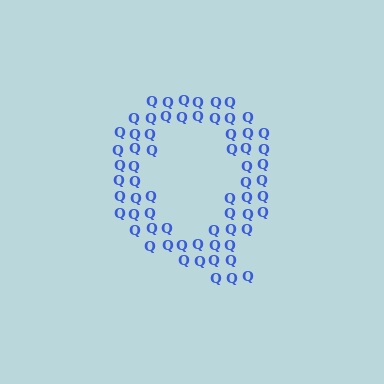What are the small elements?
The small elements are letter Q's.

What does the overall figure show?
The overall figure shows the letter Q.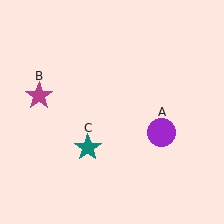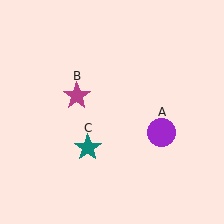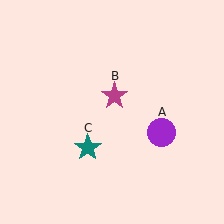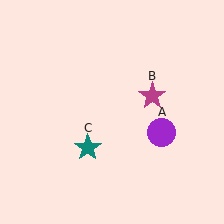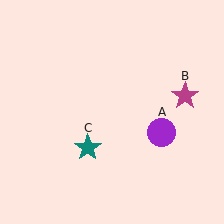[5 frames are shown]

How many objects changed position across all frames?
1 object changed position: magenta star (object B).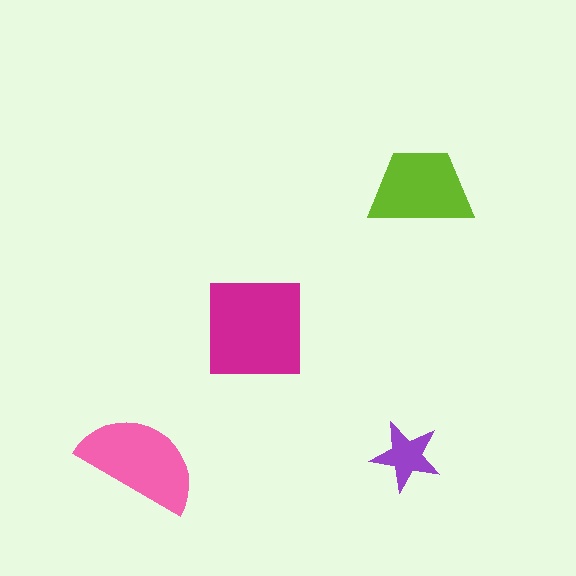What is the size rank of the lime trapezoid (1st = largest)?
3rd.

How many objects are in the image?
There are 4 objects in the image.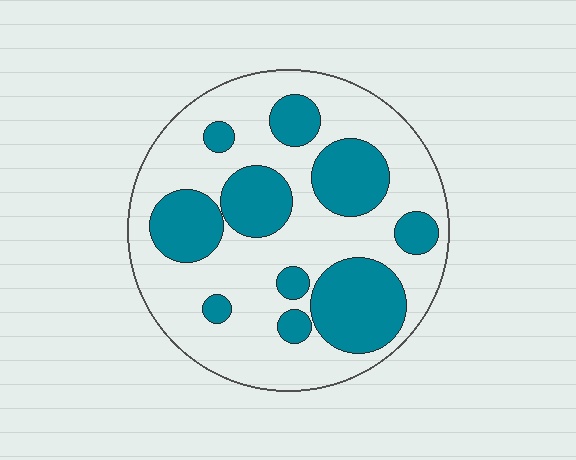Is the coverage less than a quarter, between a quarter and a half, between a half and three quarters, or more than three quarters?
Between a quarter and a half.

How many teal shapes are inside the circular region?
10.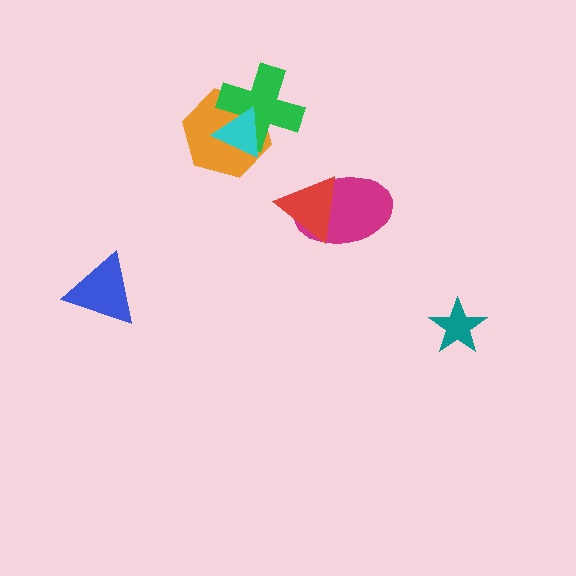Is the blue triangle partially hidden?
No, no other shape covers it.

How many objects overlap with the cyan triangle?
2 objects overlap with the cyan triangle.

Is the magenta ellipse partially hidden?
Yes, it is partially covered by another shape.